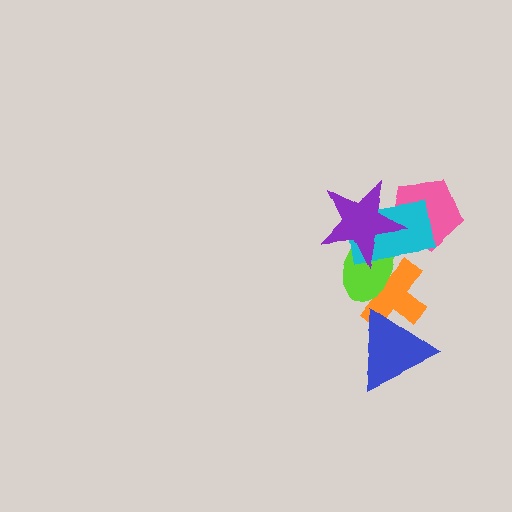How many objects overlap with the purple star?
3 objects overlap with the purple star.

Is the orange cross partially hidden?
Yes, it is partially covered by another shape.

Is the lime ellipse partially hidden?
Yes, it is partially covered by another shape.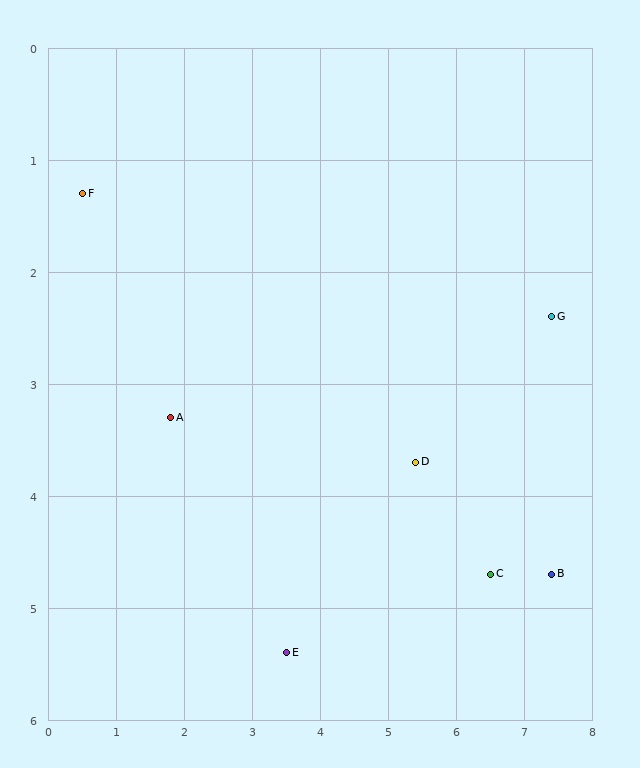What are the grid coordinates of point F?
Point F is at approximately (0.5, 1.3).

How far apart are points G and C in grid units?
Points G and C are about 2.5 grid units apart.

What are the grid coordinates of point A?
Point A is at approximately (1.8, 3.3).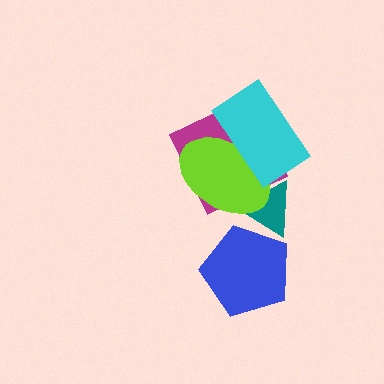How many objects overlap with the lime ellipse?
3 objects overlap with the lime ellipse.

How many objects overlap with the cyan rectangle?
2 objects overlap with the cyan rectangle.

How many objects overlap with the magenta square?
3 objects overlap with the magenta square.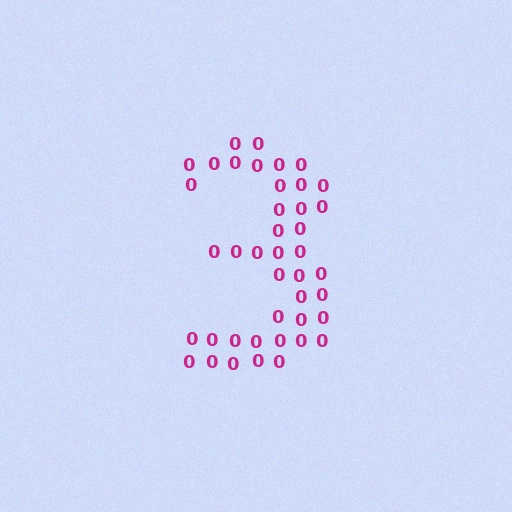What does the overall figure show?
The overall figure shows the digit 3.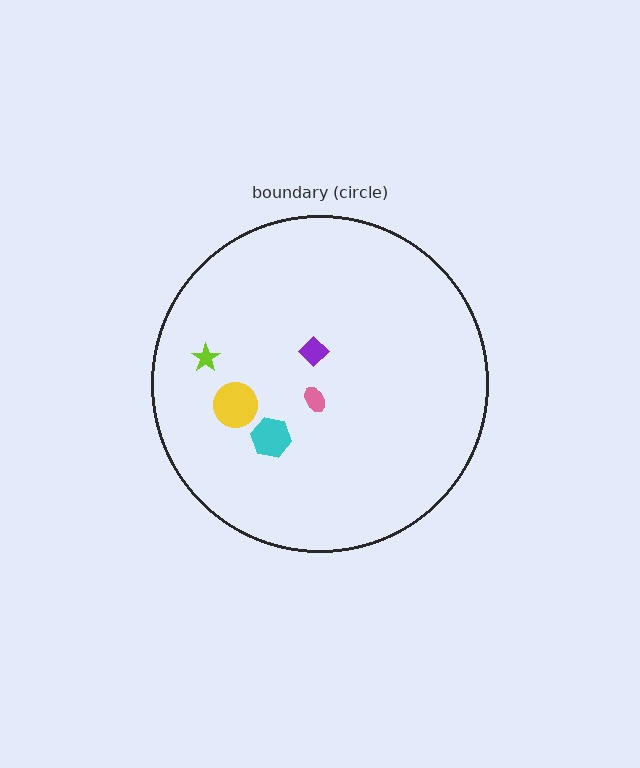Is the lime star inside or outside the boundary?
Inside.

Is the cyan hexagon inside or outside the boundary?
Inside.